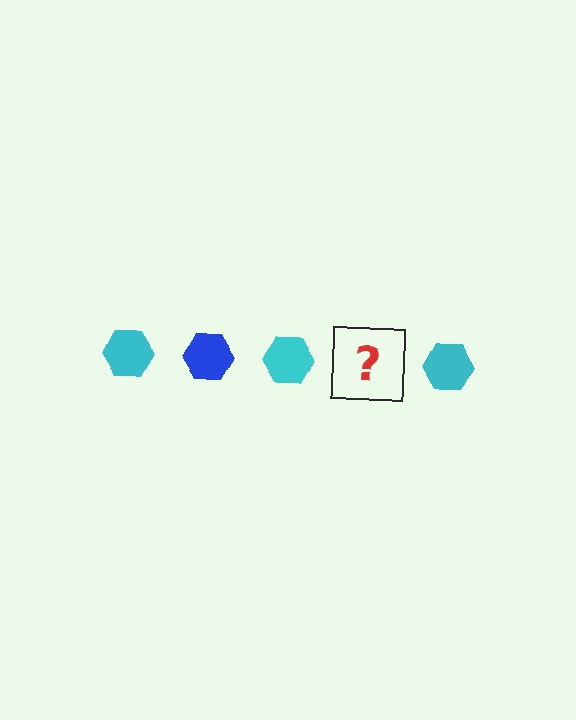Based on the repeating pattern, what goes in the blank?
The blank should be a blue hexagon.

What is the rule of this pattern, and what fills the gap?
The rule is that the pattern cycles through cyan, blue hexagons. The gap should be filled with a blue hexagon.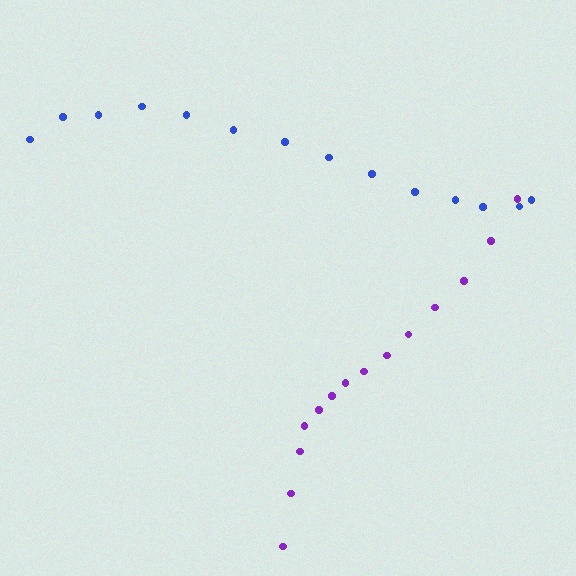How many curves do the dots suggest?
There are 2 distinct paths.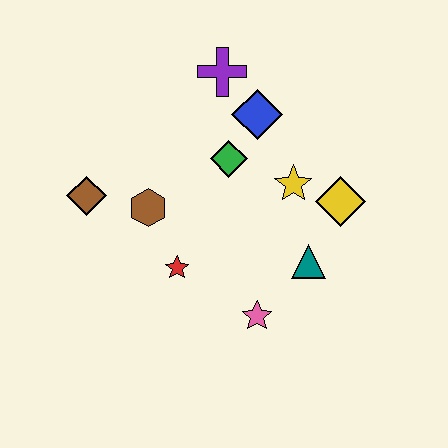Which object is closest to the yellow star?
The yellow diamond is closest to the yellow star.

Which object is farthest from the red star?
The purple cross is farthest from the red star.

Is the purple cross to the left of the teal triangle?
Yes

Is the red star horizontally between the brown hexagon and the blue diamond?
Yes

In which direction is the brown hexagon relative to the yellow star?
The brown hexagon is to the left of the yellow star.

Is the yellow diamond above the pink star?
Yes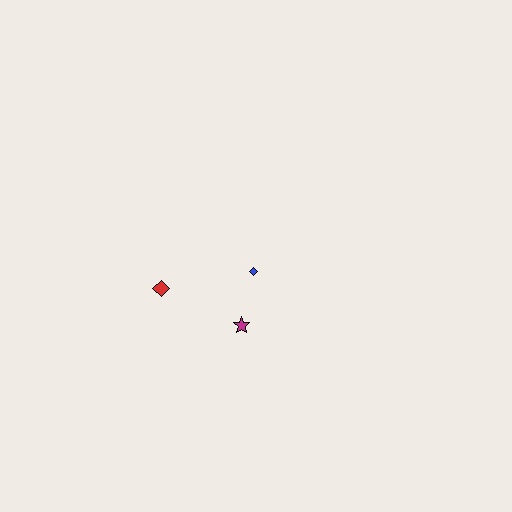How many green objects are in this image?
There are no green objects.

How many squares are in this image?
There are no squares.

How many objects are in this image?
There are 3 objects.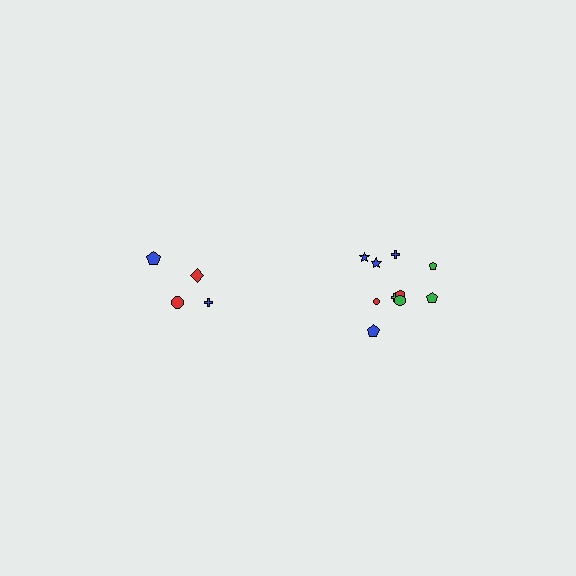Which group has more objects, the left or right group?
The right group.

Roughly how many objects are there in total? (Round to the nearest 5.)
Roughly 15 objects in total.